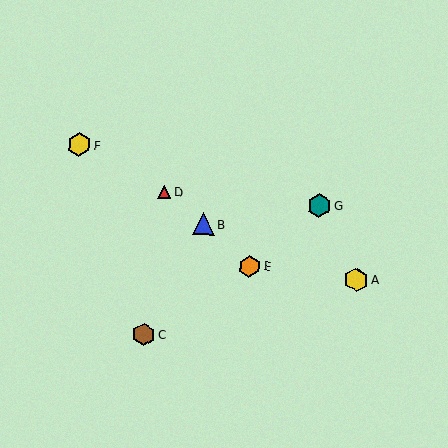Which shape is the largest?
The teal hexagon (labeled G) is the largest.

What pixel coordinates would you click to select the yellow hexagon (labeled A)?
Click at (356, 280) to select the yellow hexagon A.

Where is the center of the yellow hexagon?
The center of the yellow hexagon is at (79, 145).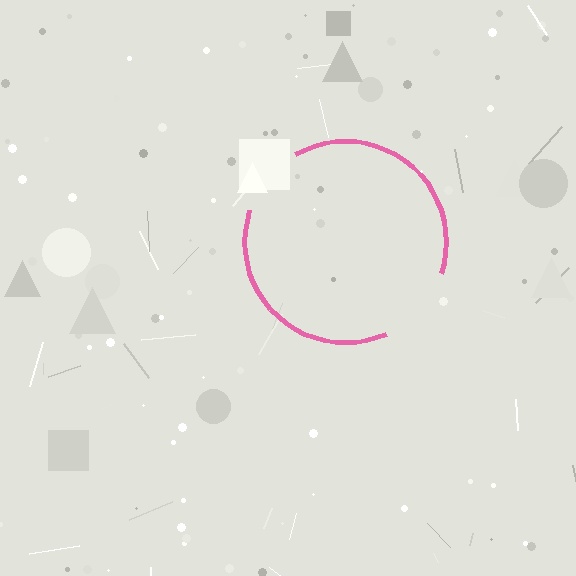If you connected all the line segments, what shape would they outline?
They would outline a circle.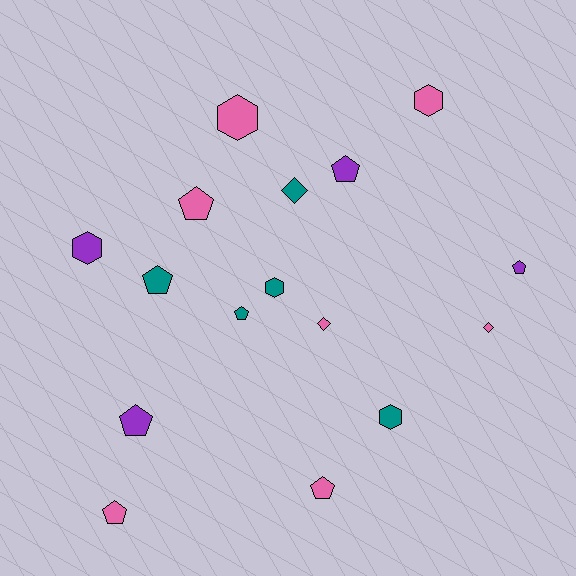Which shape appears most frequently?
Pentagon, with 8 objects.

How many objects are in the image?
There are 16 objects.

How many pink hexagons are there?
There are 2 pink hexagons.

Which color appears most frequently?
Pink, with 7 objects.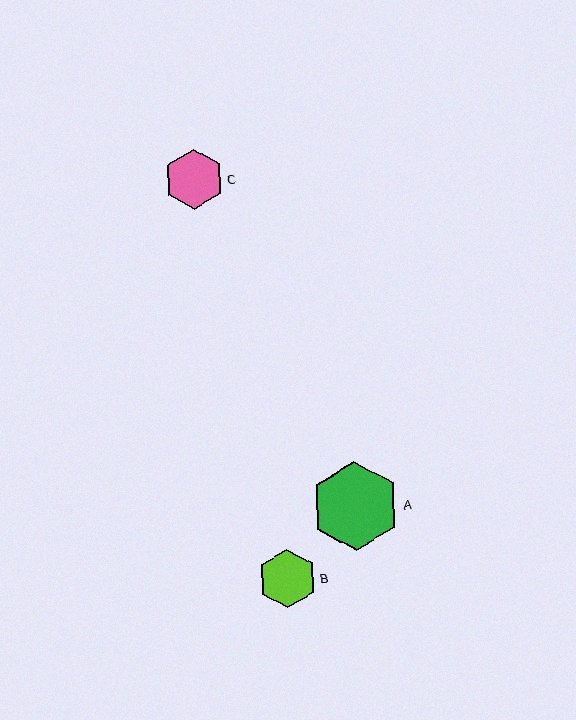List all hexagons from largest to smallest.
From largest to smallest: A, C, B.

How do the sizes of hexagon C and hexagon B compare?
Hexagon C and hexagon B are approximately the same size.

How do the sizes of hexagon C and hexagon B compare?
Hexagon C and hexagon B are approximately the same size.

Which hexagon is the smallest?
Hexagon B is the smallest with a size of approximately 59 pixels.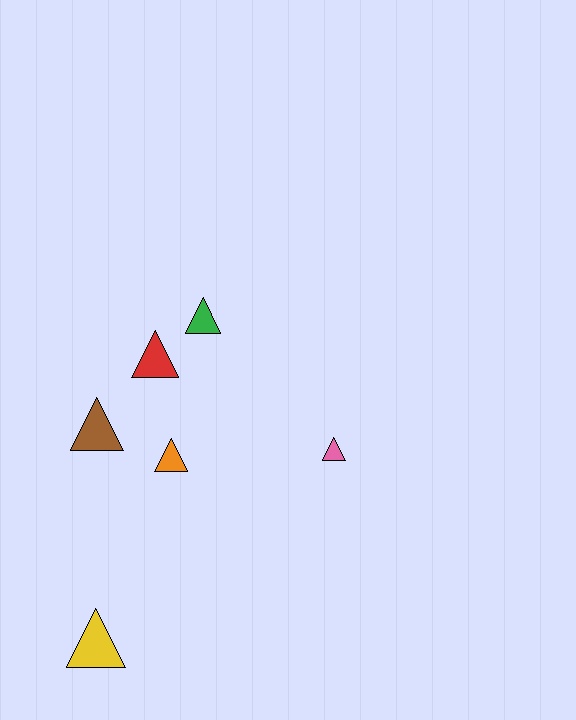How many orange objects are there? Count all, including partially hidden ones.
There is 1 orange object.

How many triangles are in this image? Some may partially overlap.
There are 6 triangles.